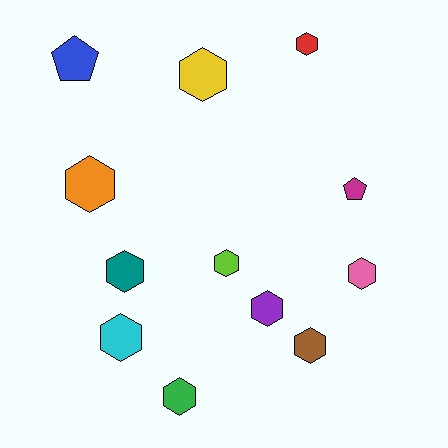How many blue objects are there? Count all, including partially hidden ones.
There is 1 blue object.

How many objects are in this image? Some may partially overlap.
There are 12 objects.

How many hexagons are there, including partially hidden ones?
There are 10 hexagons.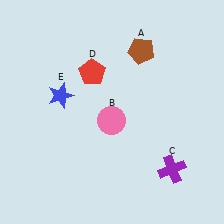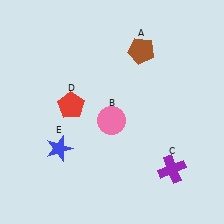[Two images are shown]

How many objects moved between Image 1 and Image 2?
2 objects moved between the two images.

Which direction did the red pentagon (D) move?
The red pentagon (D) moved down.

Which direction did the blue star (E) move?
The blue star (E) moved down.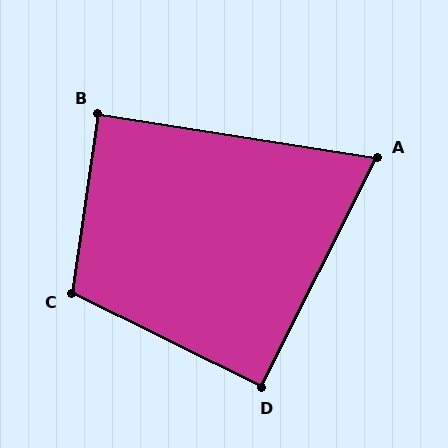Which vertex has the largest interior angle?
C, at approximately 108 degrees.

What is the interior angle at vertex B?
Approximately 89 degrees (approximately right).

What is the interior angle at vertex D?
Approximately 91 degrees (approximately right).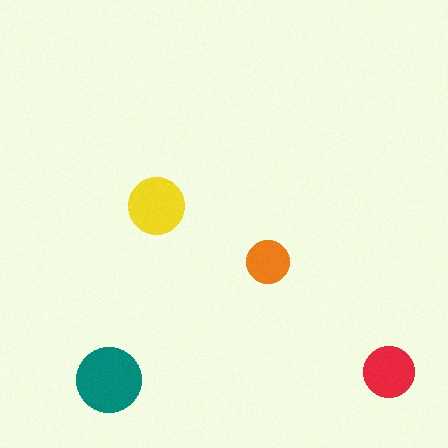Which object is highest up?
The yellow circle is topmost.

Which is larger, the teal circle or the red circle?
The teal one.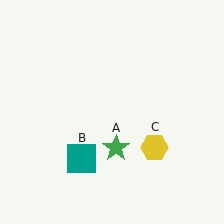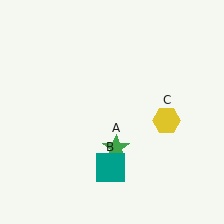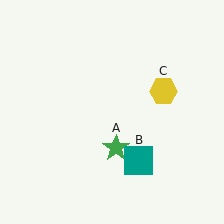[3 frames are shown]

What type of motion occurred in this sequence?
The teal square (object B), yellow hexagon (object C) rotated counterclockwise around the center of the scene.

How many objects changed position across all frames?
2 objects changed position: teal square (object B), yellow hexagon (object C).